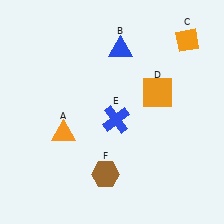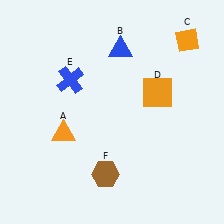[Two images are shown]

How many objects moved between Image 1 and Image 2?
1 object moved between the two images.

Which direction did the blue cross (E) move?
The blue cross (E) moved left.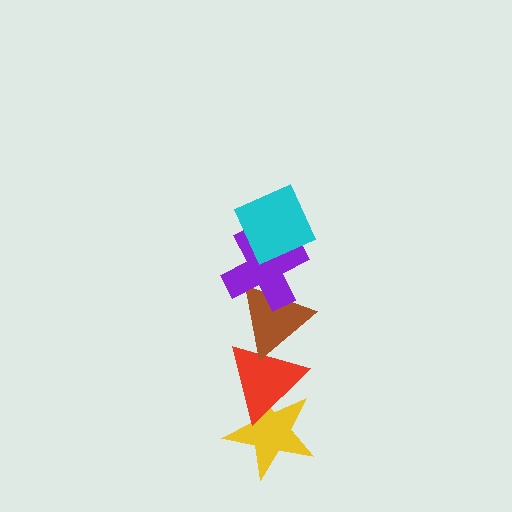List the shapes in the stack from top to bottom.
From top to bottom: the cyan diamond, the purple cross, the brown triangle, the red triangle, the yellow star.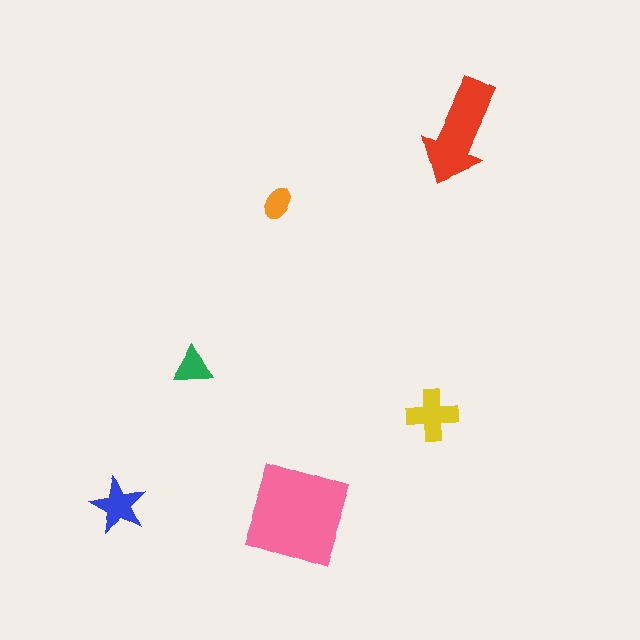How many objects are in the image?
There are 6 objects in the image.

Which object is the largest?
The pink diamond.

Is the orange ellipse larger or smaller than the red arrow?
Smaller.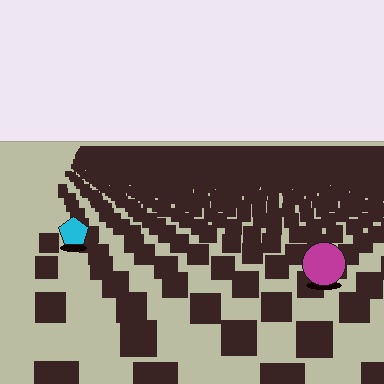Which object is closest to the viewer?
The magenta circle is closest. The texture marks near it are larger and more spread out.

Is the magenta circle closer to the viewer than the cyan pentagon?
Yes. The magenta circle is closer — you can tell from the texture gradient: the ground texture is coarser near it.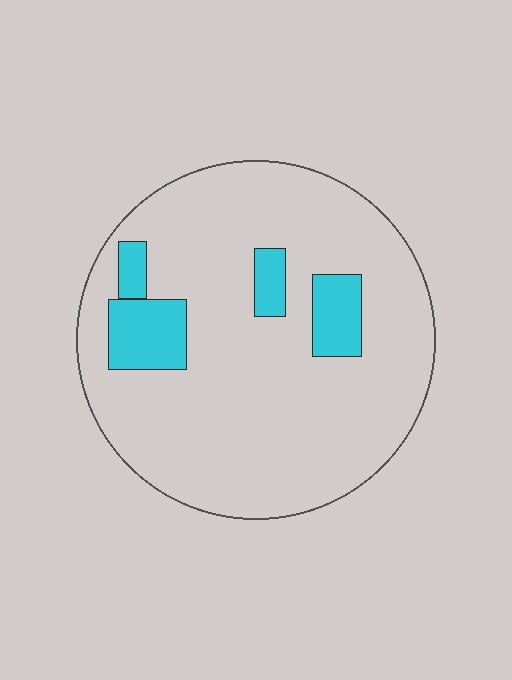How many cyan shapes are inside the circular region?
4.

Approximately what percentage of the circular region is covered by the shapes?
Approximately 15%.